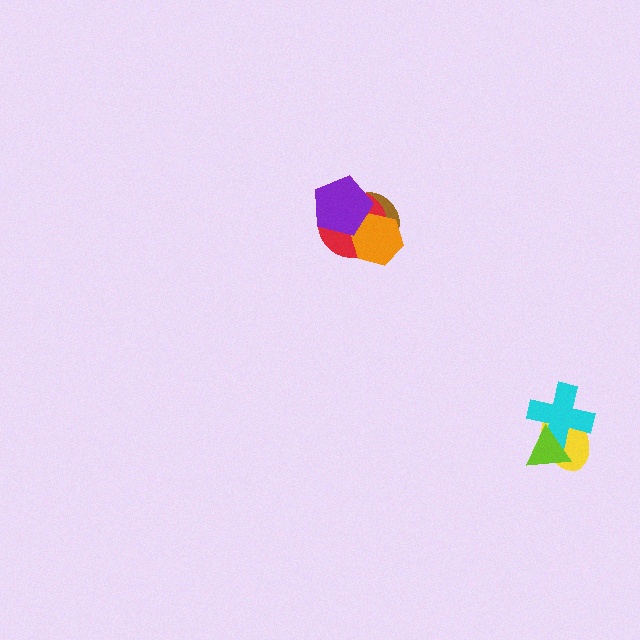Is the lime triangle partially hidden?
No, no other shape covers it.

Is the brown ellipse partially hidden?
Yes, it is partially covered by another shape.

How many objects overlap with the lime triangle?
2 objects overlap with the lime triangle.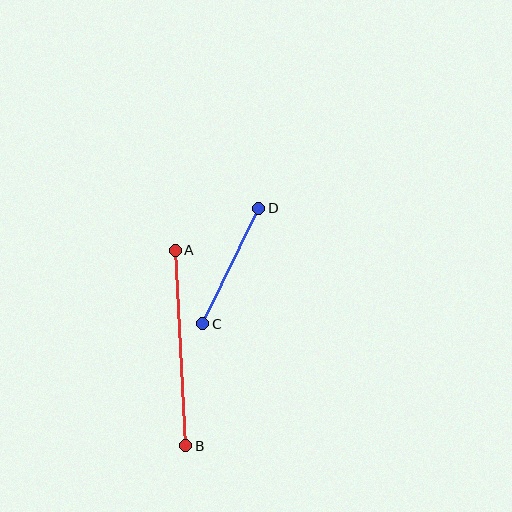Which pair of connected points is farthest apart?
Points A and B are farthest apart.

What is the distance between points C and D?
The distance is approximately 128 pixels.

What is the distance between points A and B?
The distance is approximately 196 pixels.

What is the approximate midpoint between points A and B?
The midpoint is at approximately (181, 348) pixels.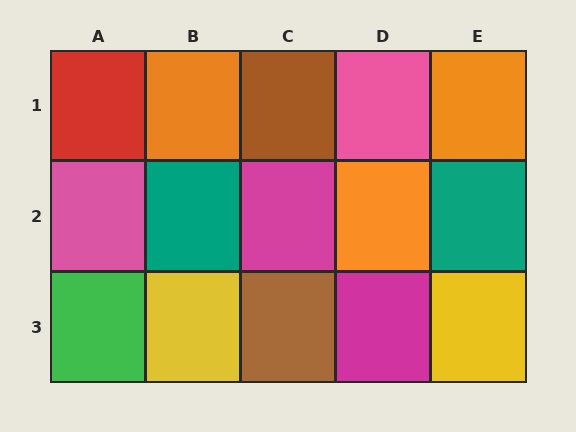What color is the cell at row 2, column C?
Magenta.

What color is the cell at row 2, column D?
Orange.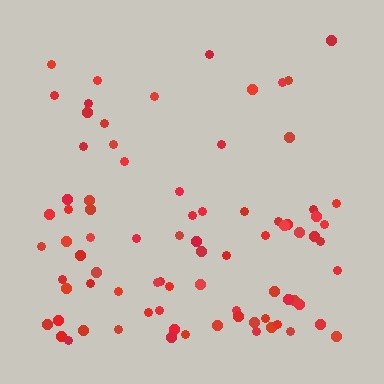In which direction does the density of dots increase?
From top to bottom, with the bottom side densest.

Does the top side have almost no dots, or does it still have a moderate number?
Still a moderate number, just noticeably fewer than the bottom.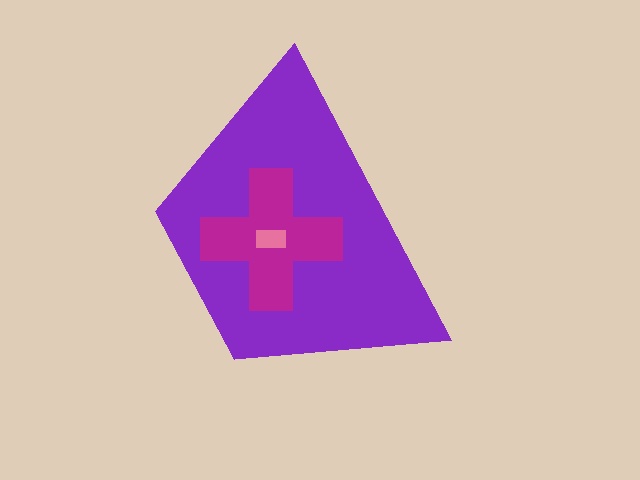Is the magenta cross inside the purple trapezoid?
Yes.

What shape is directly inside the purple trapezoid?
The magenta cross.